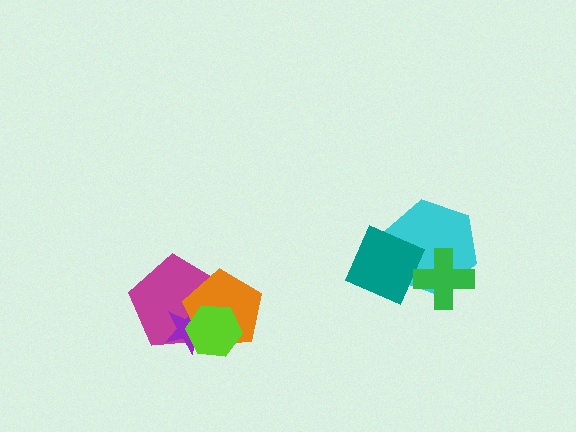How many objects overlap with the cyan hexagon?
2 objects overlap with the cyan hexagon.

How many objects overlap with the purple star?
3 objects overlap with the purple star.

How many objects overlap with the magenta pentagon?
3 objects overlap with the magenta pentagon.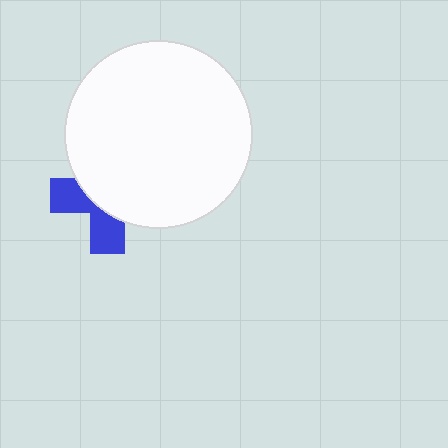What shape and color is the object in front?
The object in front is a white circle.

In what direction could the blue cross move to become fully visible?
The blue cross could move toward the lower-left. That would shift it out from behind the white circle entirely.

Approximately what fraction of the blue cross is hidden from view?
Roughly 61% of the blue cross is hidden behind the white circle.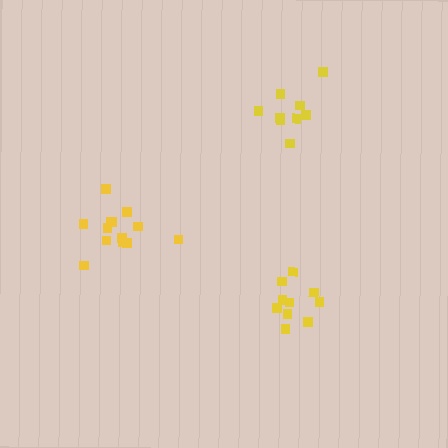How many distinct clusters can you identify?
There are 3 distinct clusters.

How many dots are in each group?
Group 1: 10 dots, Group 2: 13 dots, Group 3: 9 dots (32 total).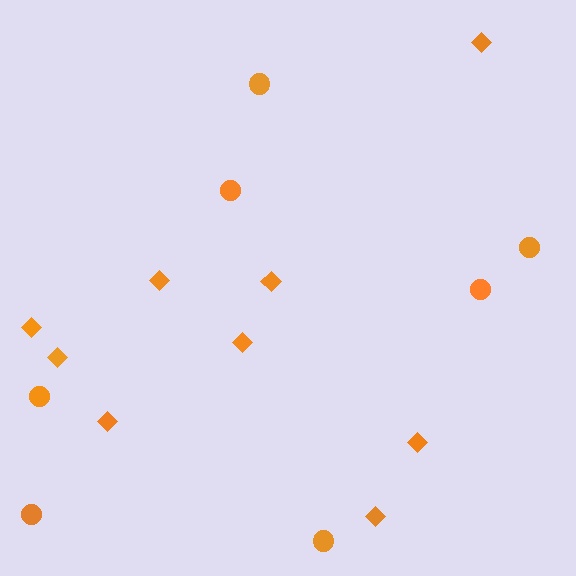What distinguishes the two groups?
There are 2 groups: one group of circles (7) and one group of diamonds (9).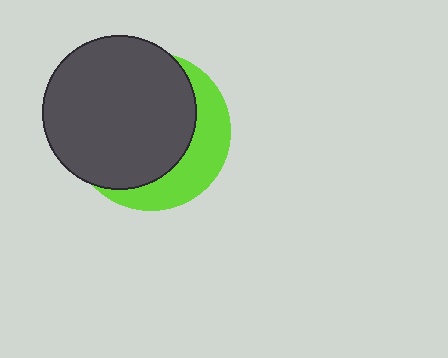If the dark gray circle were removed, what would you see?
You would see the complete lime circle.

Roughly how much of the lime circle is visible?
A small part of it is visible (roughly 32%).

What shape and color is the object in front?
The object in front is a dark gray circle.